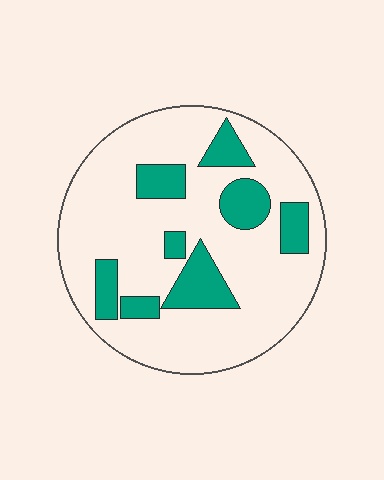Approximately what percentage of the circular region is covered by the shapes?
Approximately 20%.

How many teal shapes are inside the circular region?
8.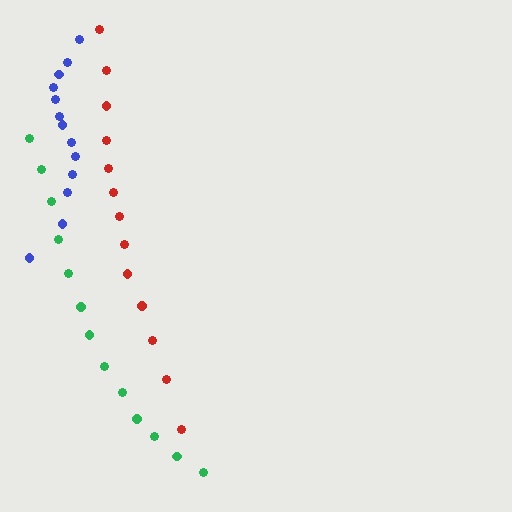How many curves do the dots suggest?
There are 3 distinct paths.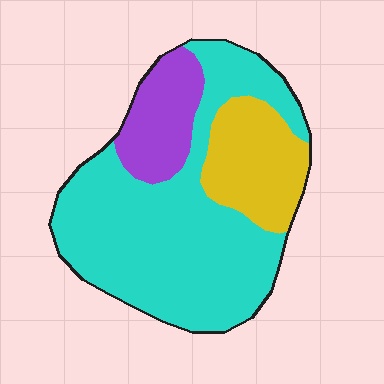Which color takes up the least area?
Purple, at roughly 15%.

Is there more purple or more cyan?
Cyan.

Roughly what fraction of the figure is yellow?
Yellow covers 20% of the figure.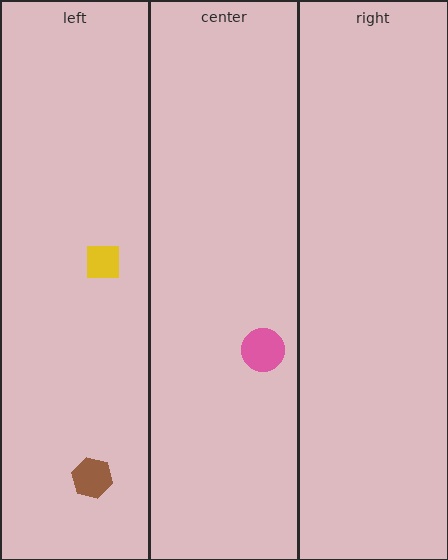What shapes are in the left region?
The brown hexagon, the yellow square.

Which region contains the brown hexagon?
The left region.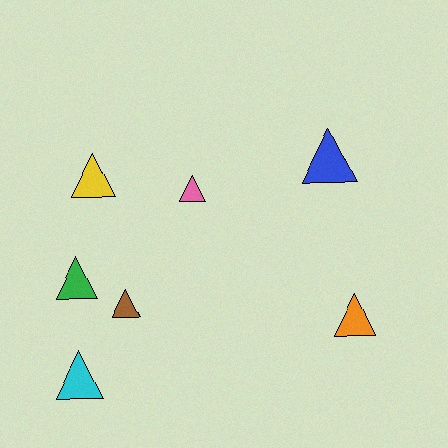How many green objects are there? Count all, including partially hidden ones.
There is 1 green object.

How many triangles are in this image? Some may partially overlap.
There are 7 triangles.